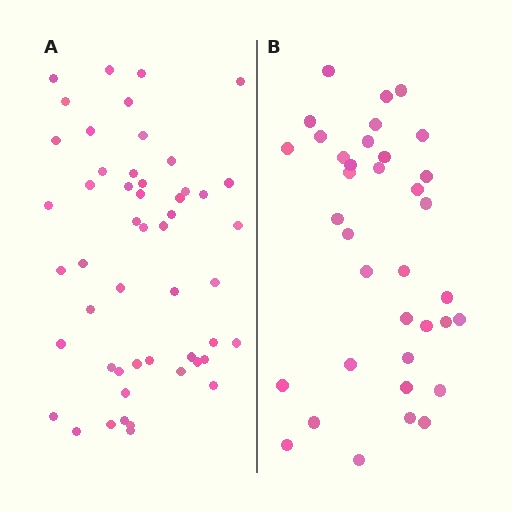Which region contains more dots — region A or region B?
Region A (the left region) has more dots.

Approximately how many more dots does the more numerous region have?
Region A has approximately 15 more dots than region B.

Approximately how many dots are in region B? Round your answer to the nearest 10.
About 40 dots. (The exact count is 36, which rounds to 40.)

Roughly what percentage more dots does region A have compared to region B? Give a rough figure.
About 40% more.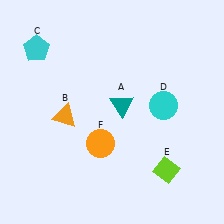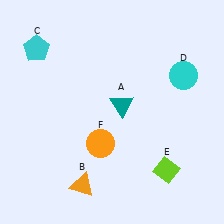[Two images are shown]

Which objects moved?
The objects that moved are: the orange triangle (B), the cyan circle (D).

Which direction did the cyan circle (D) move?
The cyan circle (D) moved up.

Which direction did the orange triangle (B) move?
The orange triangle (B) moved down.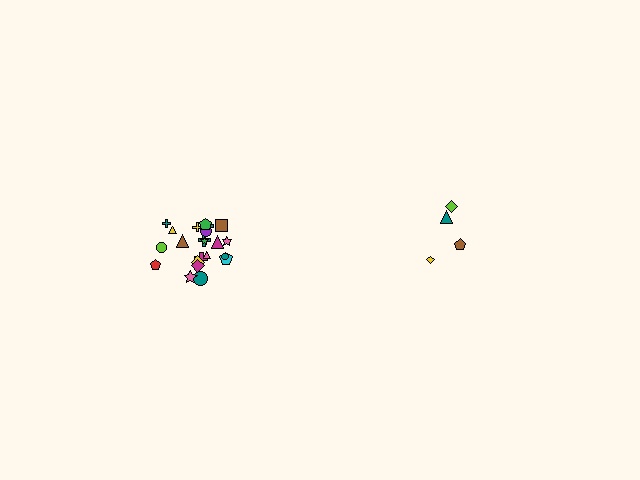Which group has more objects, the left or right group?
The left group.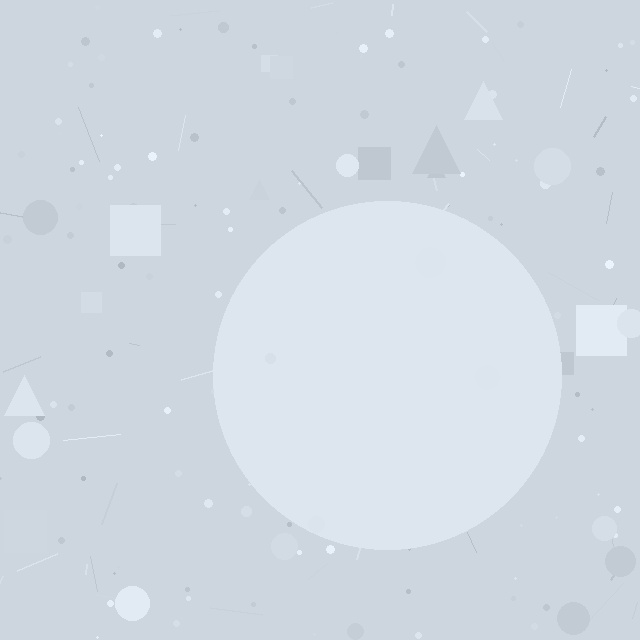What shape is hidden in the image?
A circle is hidden in the image.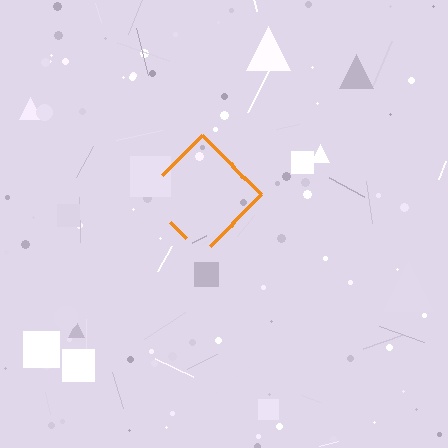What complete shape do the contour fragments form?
The contour fragments form a diamond.